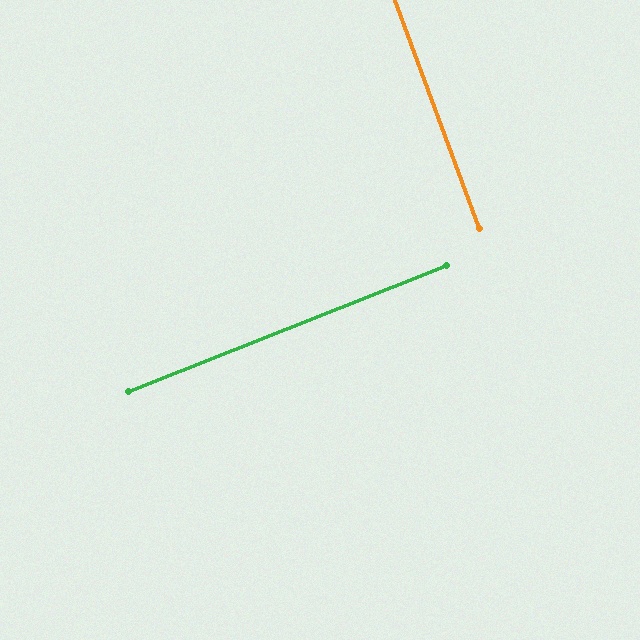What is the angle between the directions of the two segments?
Approximately 89 degrees.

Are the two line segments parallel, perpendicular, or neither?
Perpendicular — they meet at approximately 89°.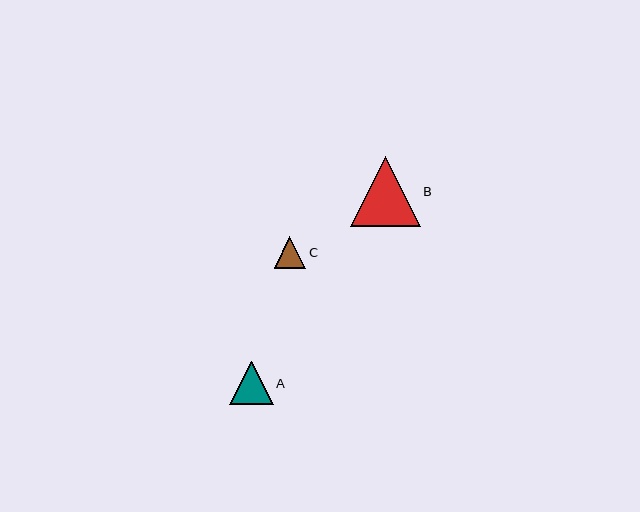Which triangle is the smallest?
Triangle C is the smallest with a size of approximately 31 pixels.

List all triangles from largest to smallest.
From largest to smallest: B, A, C.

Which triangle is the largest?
Triangle B is the largest with a size of approximately 70 pixels.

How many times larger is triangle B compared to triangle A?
Triangle B is approximately 1.6 times the size of triangle A.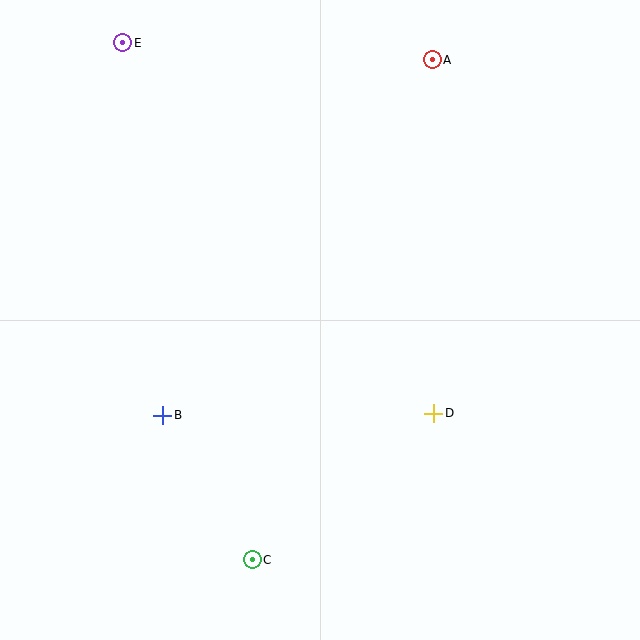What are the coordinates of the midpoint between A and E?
The midpoint between A and E is at (278, 51).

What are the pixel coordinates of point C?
Point C is at (252, 560).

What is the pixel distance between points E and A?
The distance between E and A is 310 pixels.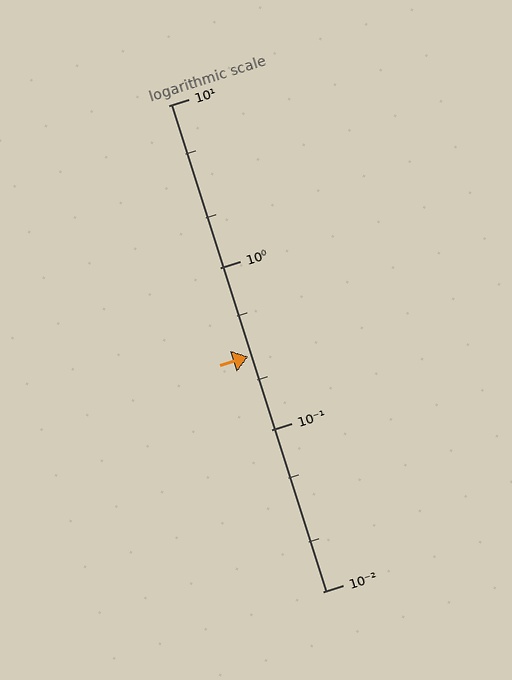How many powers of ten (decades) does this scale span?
The scale spans 3 decades, from 0.01 to 10.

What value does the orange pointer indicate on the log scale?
The pointer indicates approximately 0.28.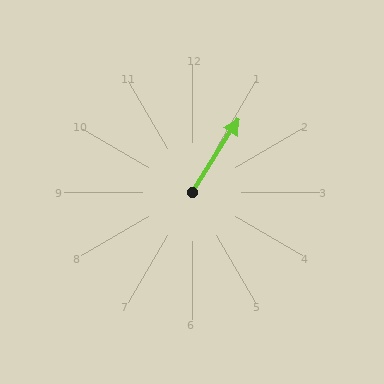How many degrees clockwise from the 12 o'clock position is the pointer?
Approximately 33 degrees.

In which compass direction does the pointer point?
Northeast.